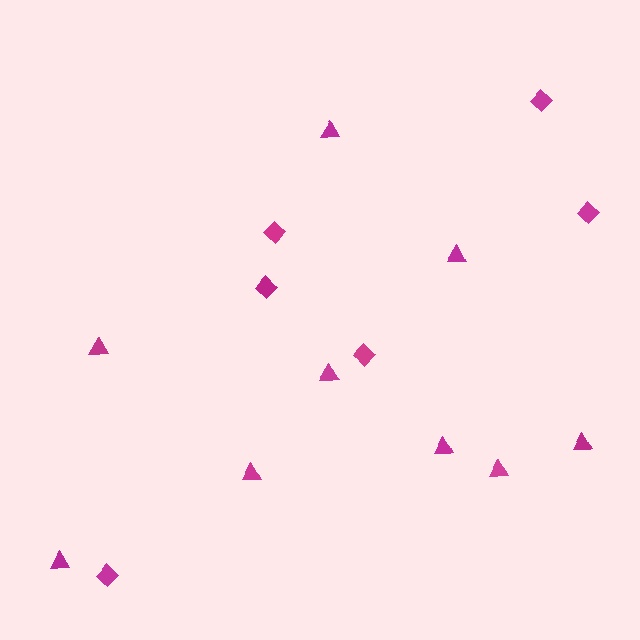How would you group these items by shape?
There are 2 groups: one group of triangles (9) and one group of diamonds (6).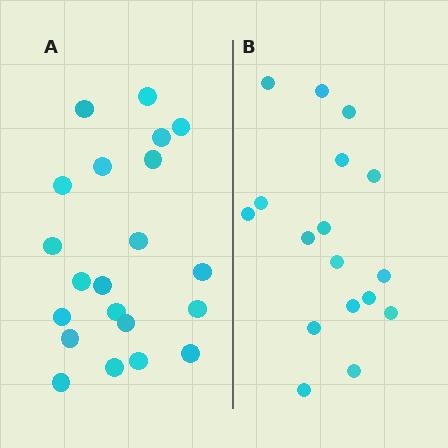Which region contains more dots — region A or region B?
Region A (the left region) has more dots.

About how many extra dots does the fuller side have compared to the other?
Region A has about 4 more dots than region B.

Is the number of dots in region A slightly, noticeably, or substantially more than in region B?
Region A has only slightly more — the two regions are fairly close. The ratio is roughly 1.2 to 1.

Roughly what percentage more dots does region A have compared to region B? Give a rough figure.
About 25% more.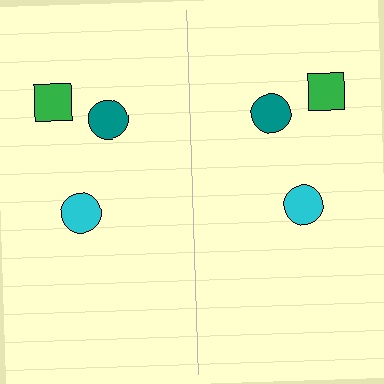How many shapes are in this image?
There are 6 shapes in this image.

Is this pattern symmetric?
Yes, this pattern has bilateral (reflection) symmetry.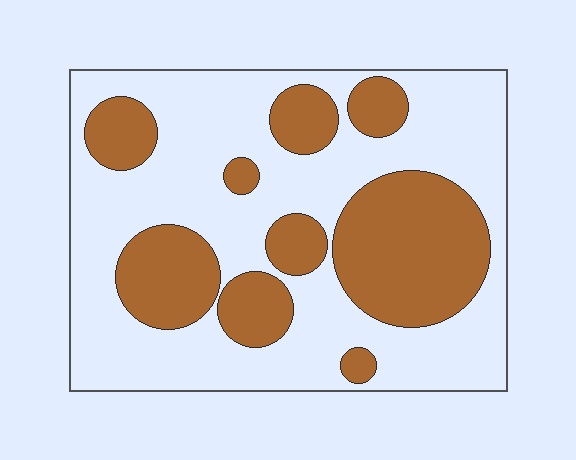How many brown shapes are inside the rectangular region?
9.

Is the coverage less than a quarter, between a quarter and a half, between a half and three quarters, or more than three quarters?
Between a quarter and a half.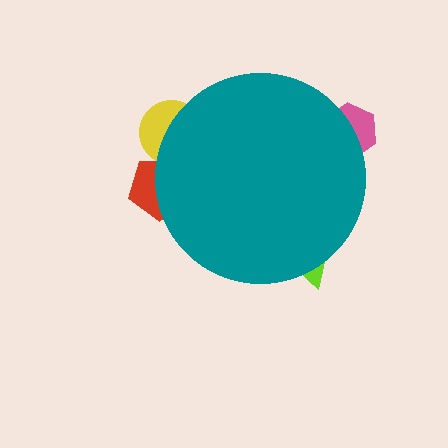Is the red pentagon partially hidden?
Yes, the red pentagon is partially hidden behind the teal circle.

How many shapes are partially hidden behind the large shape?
4 shapes are partially hidden.